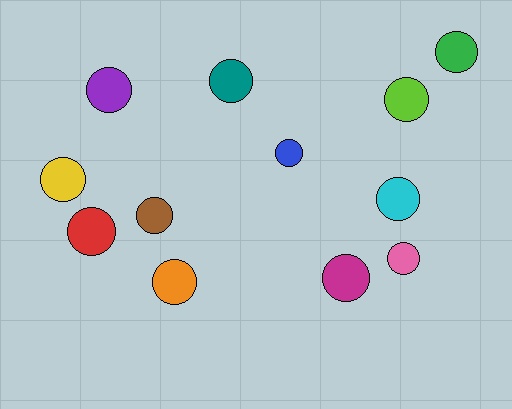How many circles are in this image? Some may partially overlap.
There are 12 circles.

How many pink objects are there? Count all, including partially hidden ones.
There is 1 pink object.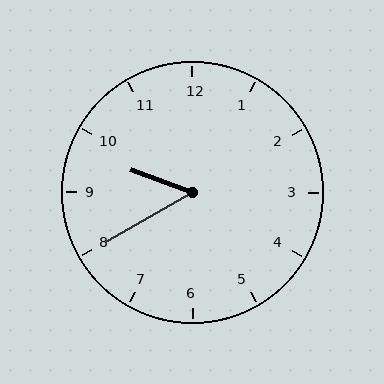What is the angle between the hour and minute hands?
Approximately 50 degrees.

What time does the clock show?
9:40.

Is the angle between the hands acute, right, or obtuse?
It is acute.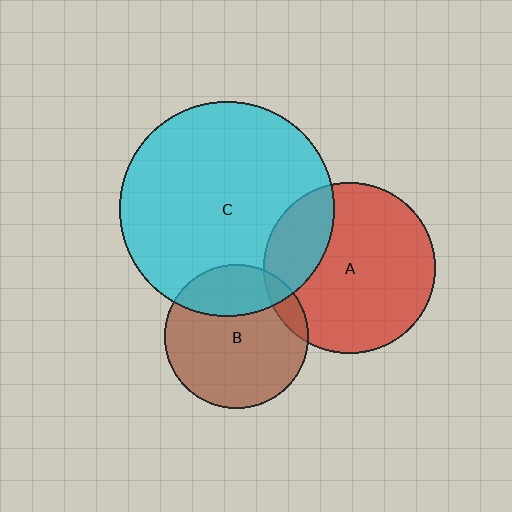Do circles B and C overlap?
Yes.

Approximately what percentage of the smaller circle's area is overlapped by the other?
Approximately 25%.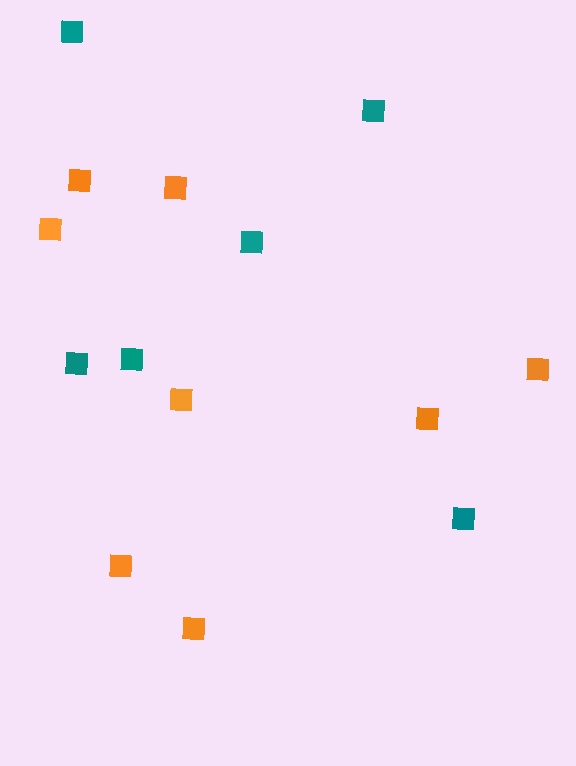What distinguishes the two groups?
There are 2 groups: one group of orange squares (8) and one group of teal squares (6).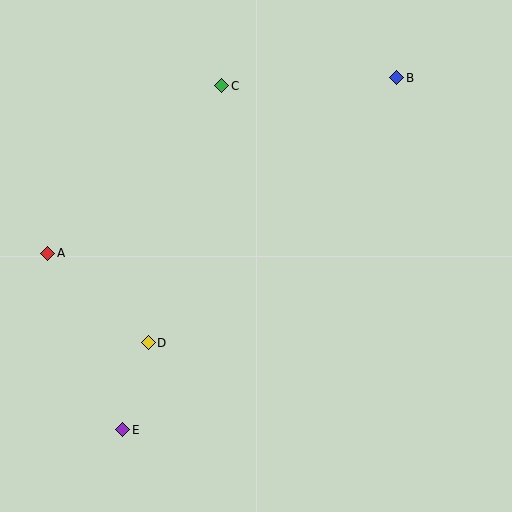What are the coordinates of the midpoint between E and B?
The midpoint between E and B is at (260, 254).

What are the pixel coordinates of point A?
Point A is at (48, 253).